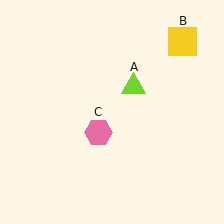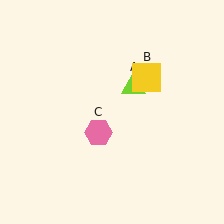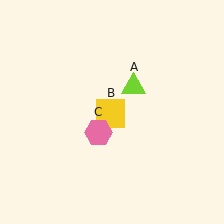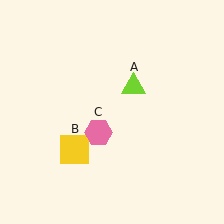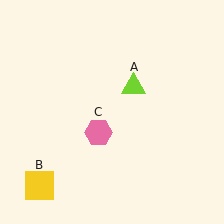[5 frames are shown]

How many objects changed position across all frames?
1 object changed position: yellow square (object B).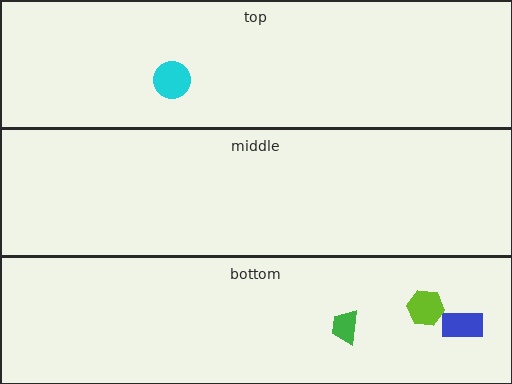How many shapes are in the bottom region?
3.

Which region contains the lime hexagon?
The bottom region.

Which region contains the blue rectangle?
The bottom region.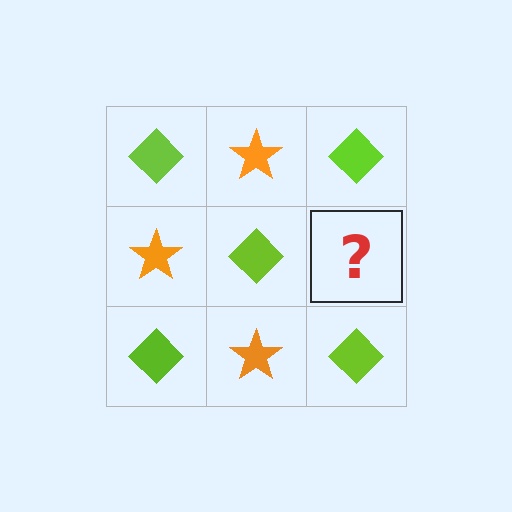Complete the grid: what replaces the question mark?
The question mark should be replaced with an orange star.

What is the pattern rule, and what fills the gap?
The rule is that it alternates lime diamond and orange star in a checkerboard pattern. The gap should be filled with an orange star.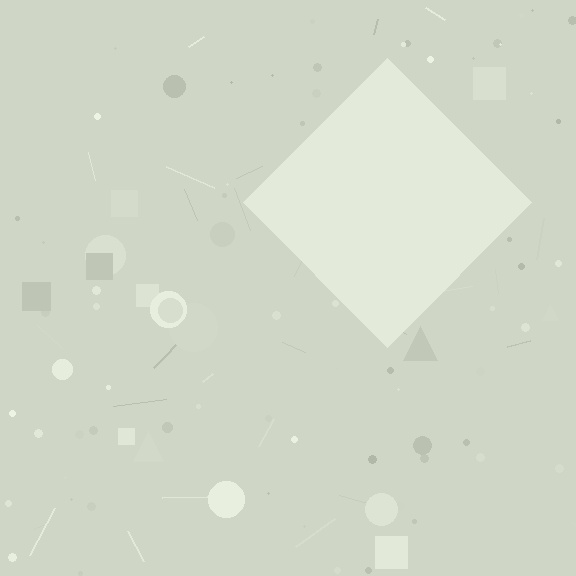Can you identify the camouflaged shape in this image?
The camouflaged shape is a diamond.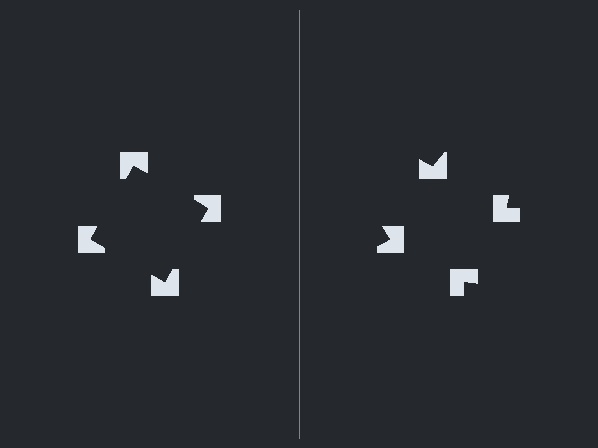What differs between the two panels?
The notched squares are positioned identically on both sides; only the wedge orientations differ. On the left they align to a square; on the right they are misaligned.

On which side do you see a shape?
An illusory square appears on the left side. On the right side the wedge cuts are rotated, so no coherent shape forms.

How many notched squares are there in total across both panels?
8 — 4 on each side.